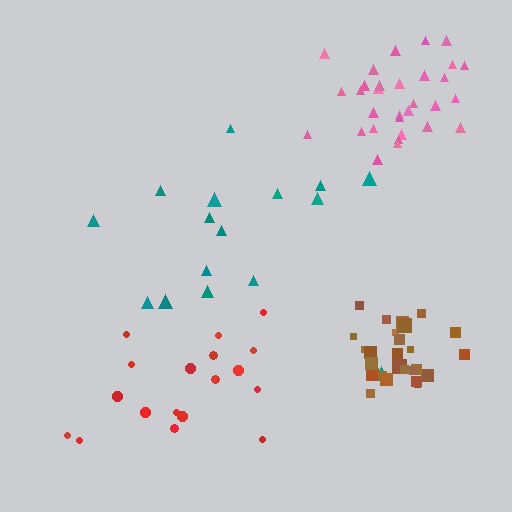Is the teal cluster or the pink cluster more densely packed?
Pink.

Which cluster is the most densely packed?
Brown.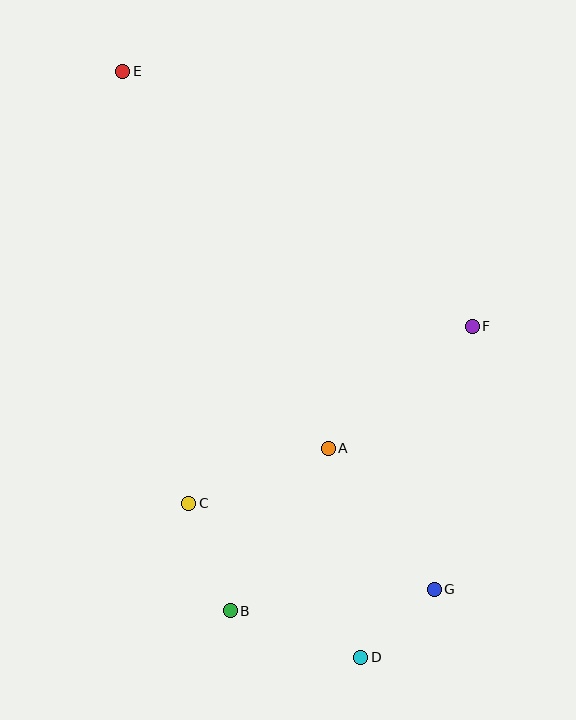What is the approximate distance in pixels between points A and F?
The distance between A and F is approximately 189 pixels.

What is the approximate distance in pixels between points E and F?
The distance between E and F is approximately 433 pixels.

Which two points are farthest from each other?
Points D and E are farthest from each other.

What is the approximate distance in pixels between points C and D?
The distance between C and D is approximately 231 pixels.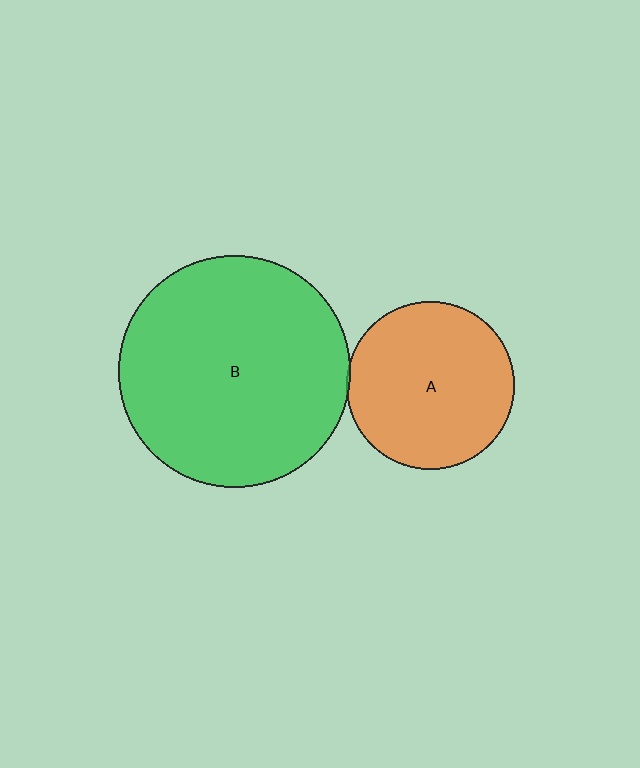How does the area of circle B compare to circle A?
Approximately 1.9 times.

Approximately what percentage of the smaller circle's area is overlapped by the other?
Approximately 5%.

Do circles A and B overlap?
Yes.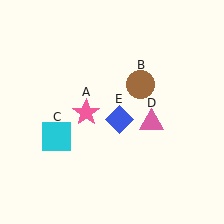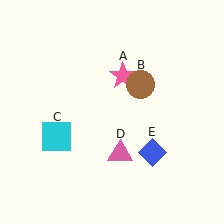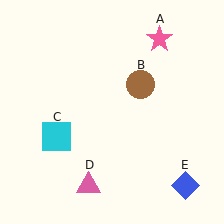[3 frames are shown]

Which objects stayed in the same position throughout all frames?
Brown circle (object B) and cyan square (object C) remained stationary.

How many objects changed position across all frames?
3 objects changed position: pink star (object A), pink triangle (object D), blue diamond (object E).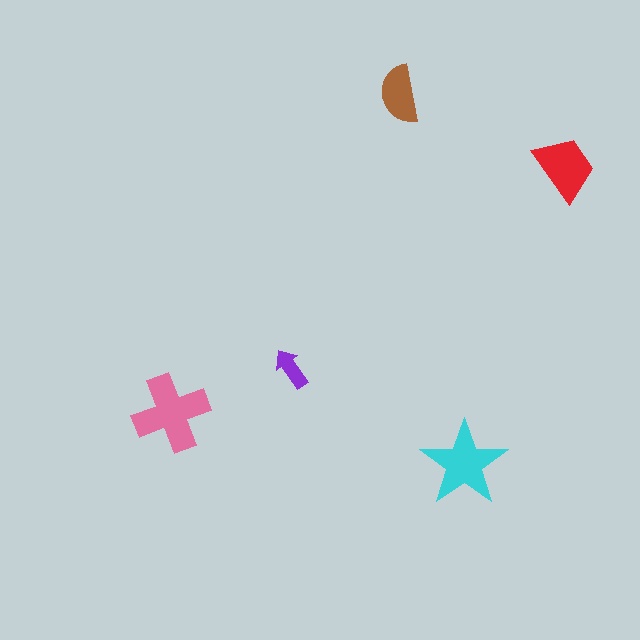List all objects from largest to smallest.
The pink cross, the cyan star, the red trapezoid, the brown semicircle, the purple arrow.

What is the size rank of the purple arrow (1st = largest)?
5th.